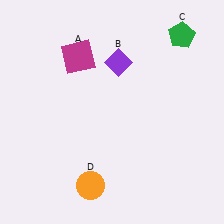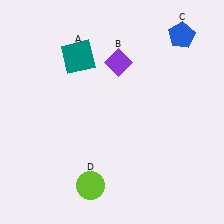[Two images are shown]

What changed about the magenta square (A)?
In Image 1, A is magenta. In Image 2, it changed to teal.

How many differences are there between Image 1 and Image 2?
There are 3 differences between the two images.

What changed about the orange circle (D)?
In Image 1, D is orange. In Image 2, it changed to lime.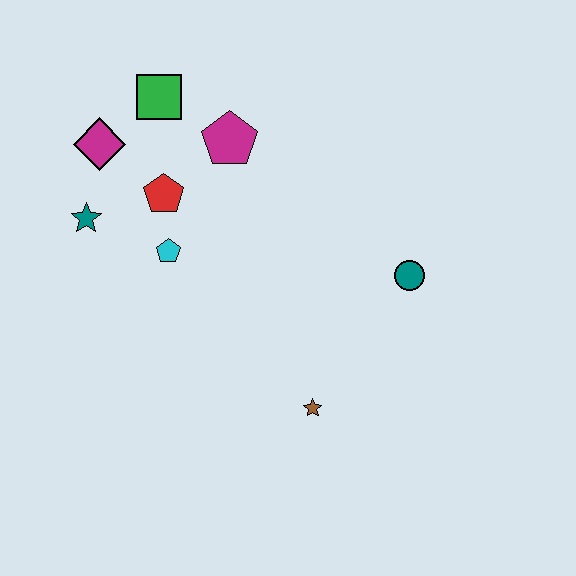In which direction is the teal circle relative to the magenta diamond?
The teal circle is to the right of the magenta diamond.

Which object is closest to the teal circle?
The brown star is closest to the teal circle.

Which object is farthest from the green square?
The brown star is farthest from the green square.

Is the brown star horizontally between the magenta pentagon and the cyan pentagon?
No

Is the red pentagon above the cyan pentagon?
Yes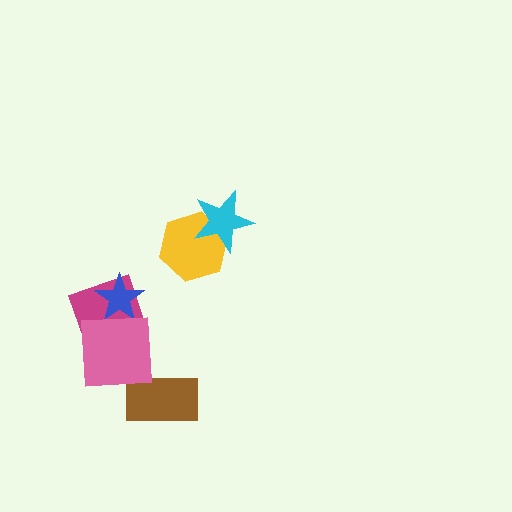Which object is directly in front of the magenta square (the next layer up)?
The blue star is directly in front of the magenta square.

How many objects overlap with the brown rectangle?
1 object overlaps with the brown rectangle.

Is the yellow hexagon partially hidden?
Yes, it is partially covered by another shape.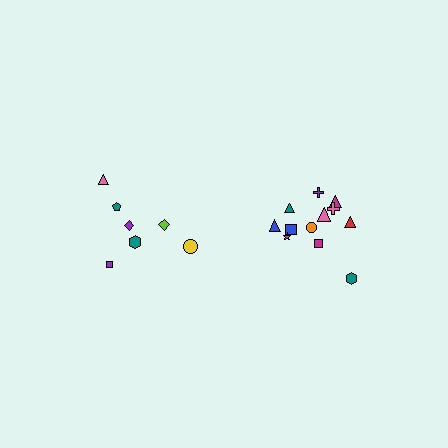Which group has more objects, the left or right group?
The right group.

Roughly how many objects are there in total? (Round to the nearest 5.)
Roughly 20 objects in total.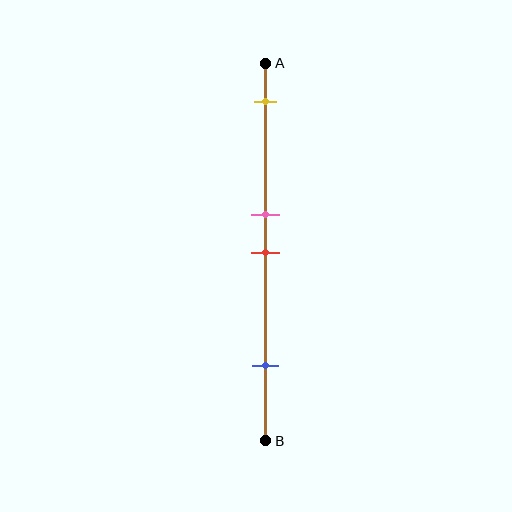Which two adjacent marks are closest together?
The pink and red marks are the closest adjacent pair.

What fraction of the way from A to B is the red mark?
The red mark is approximately 50% (0.5) of the way from A to B.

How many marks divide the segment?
There are 4 marks dividing the segment.